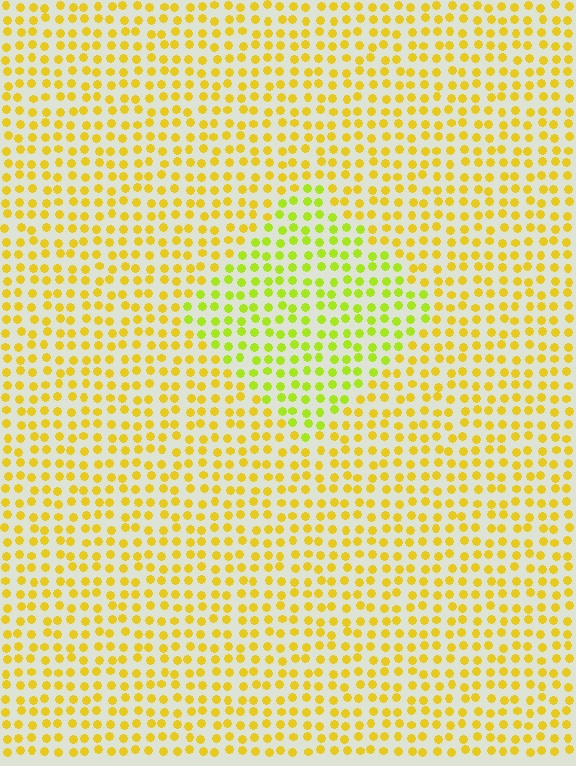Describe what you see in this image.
The image is filled with small yellow elements in a uniform arrangement. A diamond-shaped region is visible where the elements are tinted to a slightly different hue, forming a subtle color boundary.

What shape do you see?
I see a diamond.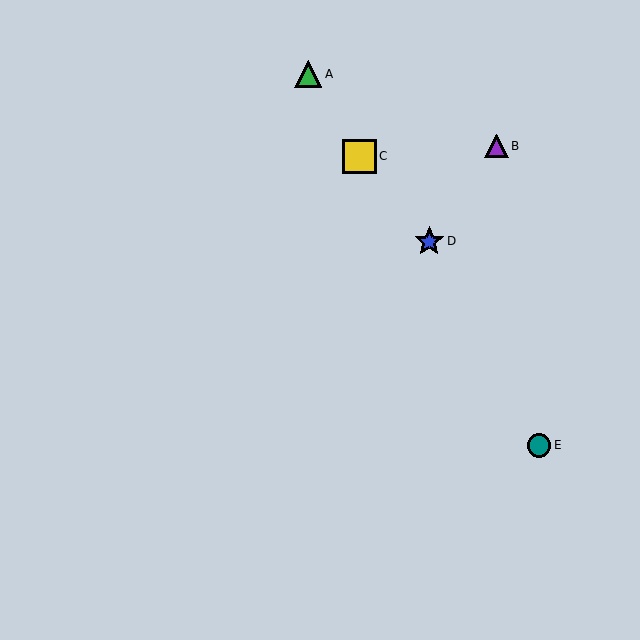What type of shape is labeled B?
Shape B is a purple triangle.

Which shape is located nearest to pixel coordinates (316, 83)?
The green triangle (labeled A) at (308, 74) is nearest to that location.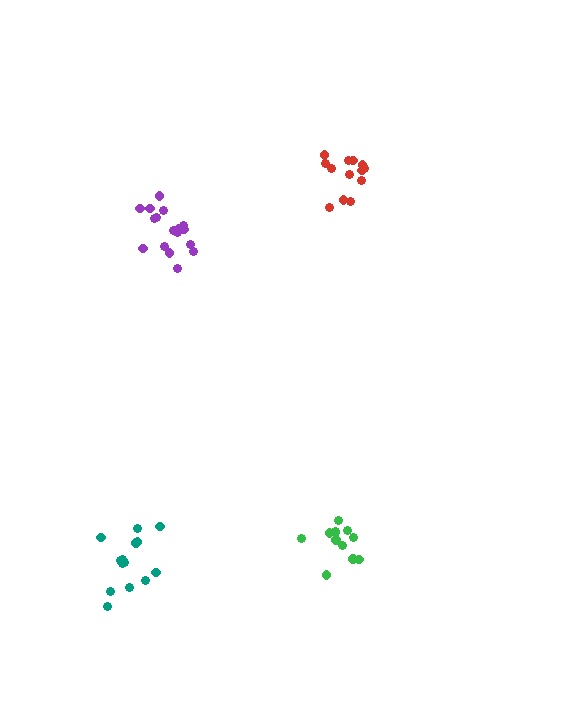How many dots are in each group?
Group 1: 12 dots, Group 2: 14 dots, Group 3: 17 dots, Group 4: 13 dots (56 total).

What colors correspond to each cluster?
The clusters are colored: green, teal, purple, red.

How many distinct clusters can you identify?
There are 4 distinct clusters.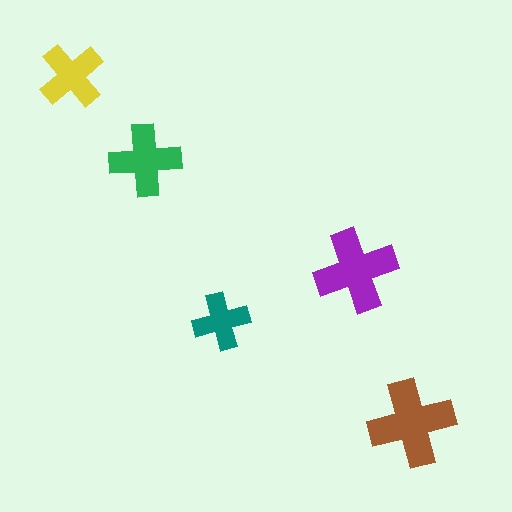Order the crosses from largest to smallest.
the brown one, the purple one, the green one, the yellow one, the teal one.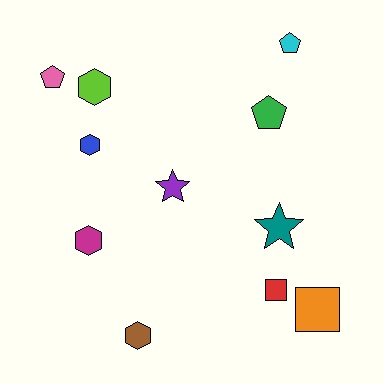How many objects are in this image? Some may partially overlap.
There are 11 objects.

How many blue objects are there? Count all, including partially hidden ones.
There is 1 blue object.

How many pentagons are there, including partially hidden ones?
There are 3 pentagons.